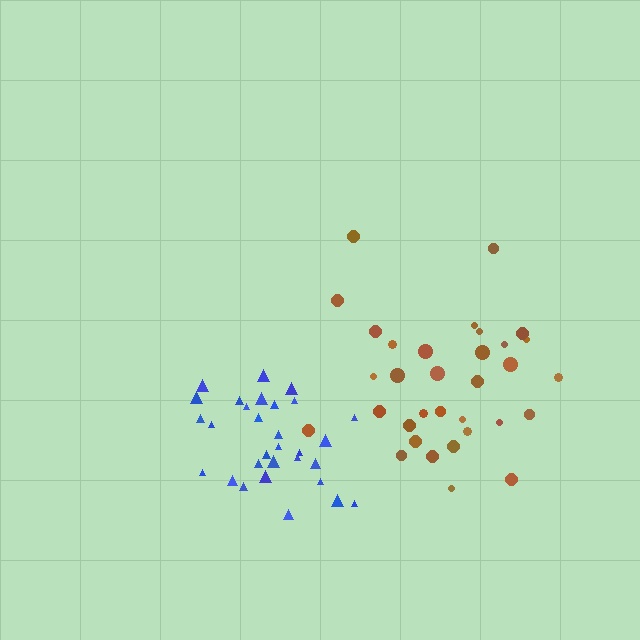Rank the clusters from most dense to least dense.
blue, brown.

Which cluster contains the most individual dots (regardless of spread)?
Brown (33).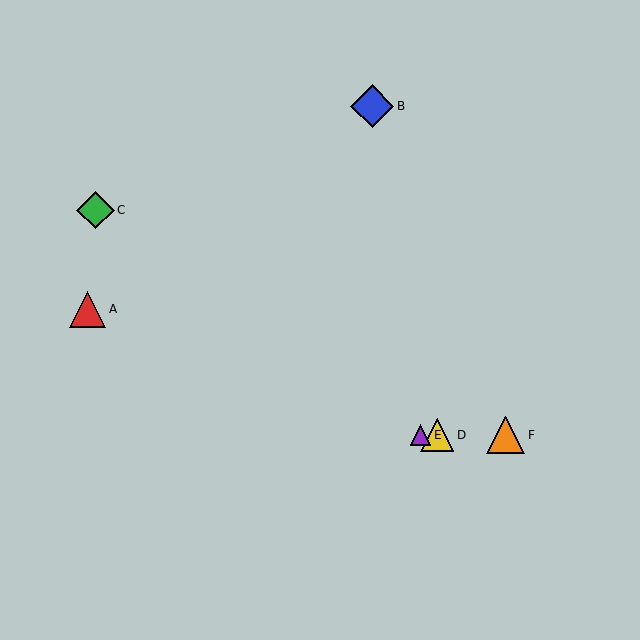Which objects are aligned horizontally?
Objects D, E, F are aligned horizontally.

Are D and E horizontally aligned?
Yes, both are at y≈435.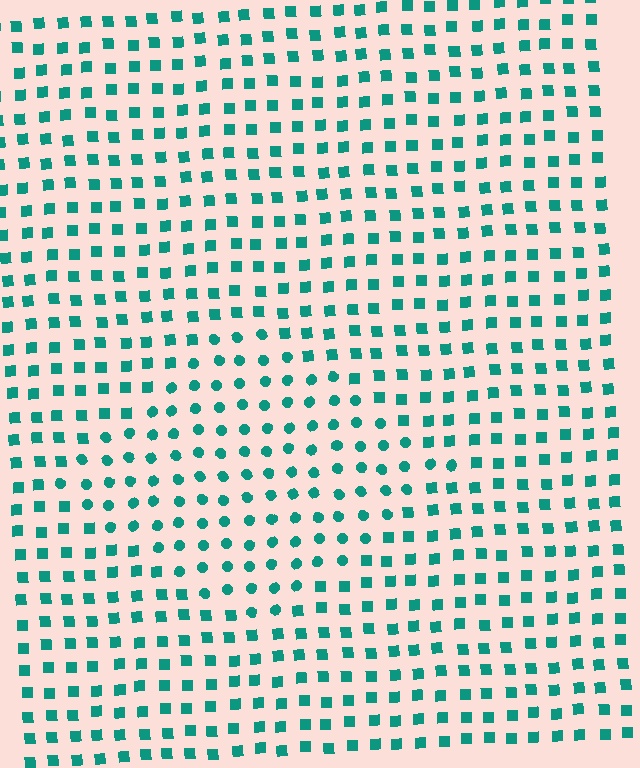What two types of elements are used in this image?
The image uses circles inside the diamond region and squares outside it.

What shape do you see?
I see a diamond.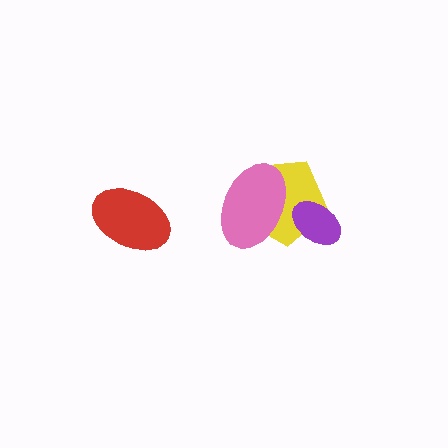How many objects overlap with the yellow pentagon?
2 objects overlap with the yellow pentagon.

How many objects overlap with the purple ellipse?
1 object overlaps with the purple ellipse.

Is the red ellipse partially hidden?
No, no other shape covers it.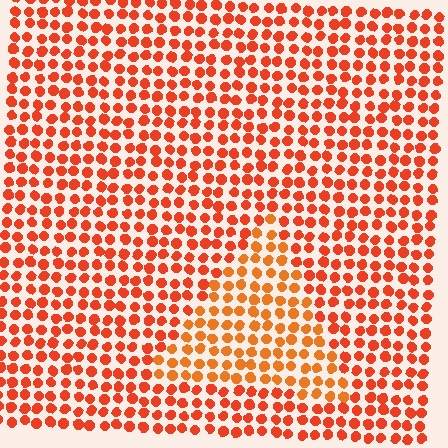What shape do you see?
I see a triangle.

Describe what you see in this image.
The image is filled with small red elements in a uniform arrangement. A triangle-shaped region is visible where the elements are tinted to a slightly different hue, forming a subtle color boundary.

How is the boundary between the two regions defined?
The boundary is defined purely by a slight shift in hue (about 18 degrees). Spacing, size, and orientation are identical on both sides.